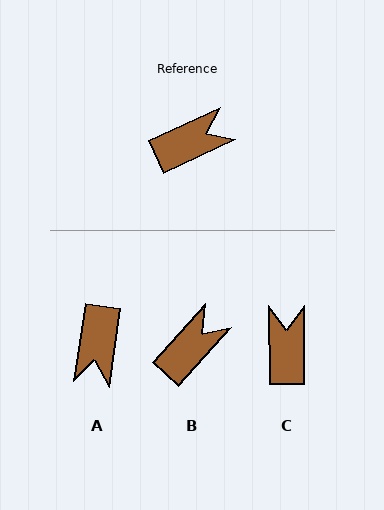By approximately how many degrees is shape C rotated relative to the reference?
Approximately 65 degrees counter-clockwise.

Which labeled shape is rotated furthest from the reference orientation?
A, about 124 degrees away.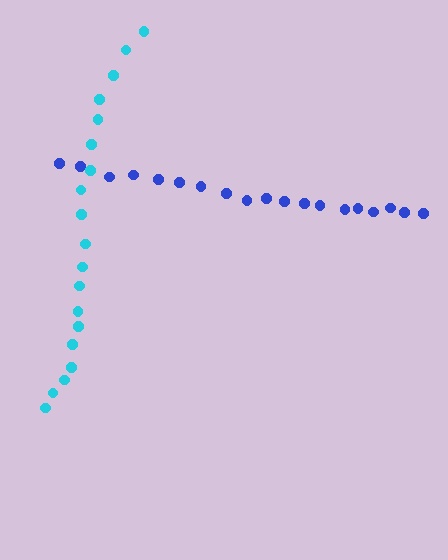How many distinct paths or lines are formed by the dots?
There are 2 distinct paths.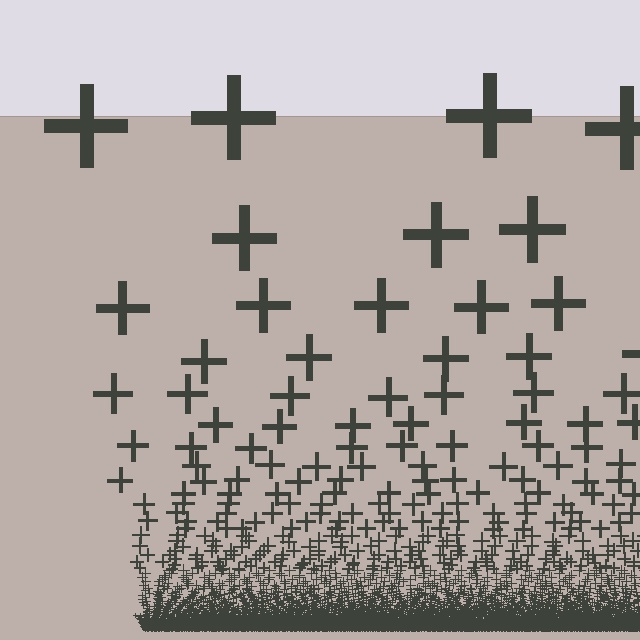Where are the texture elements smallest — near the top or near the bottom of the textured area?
Near the bottom.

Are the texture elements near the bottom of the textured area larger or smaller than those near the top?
Smaller. The gradient is inverted — elements near the bottom are smaller and denser.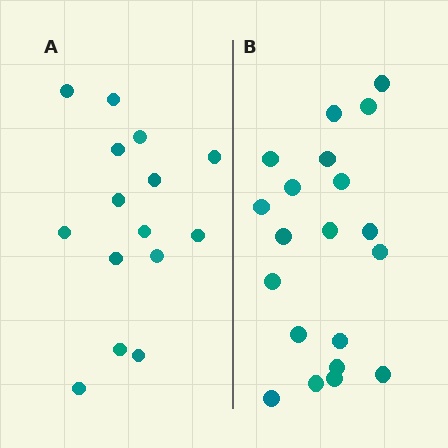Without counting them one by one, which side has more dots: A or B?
Region B (the right region) has more dots.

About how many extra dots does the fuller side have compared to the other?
Region B has about 5 more dots than region A.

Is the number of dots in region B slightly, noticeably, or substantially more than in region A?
Region B has noticeably more, but not dramatically so. The ratio is roughly 1.3 to 1.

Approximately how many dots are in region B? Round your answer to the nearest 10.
About 20 dots.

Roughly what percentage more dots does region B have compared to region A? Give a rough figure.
About 35% more.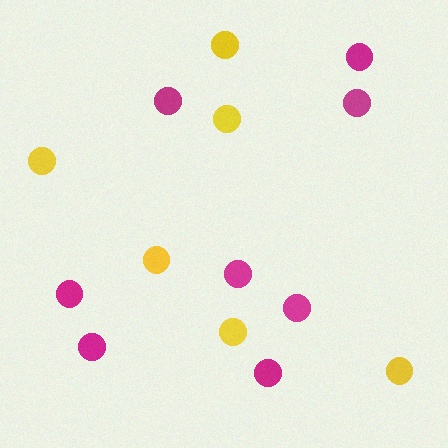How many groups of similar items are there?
There are 2 groups: one group of magenta circles (8) and one group of yellow circles (6).